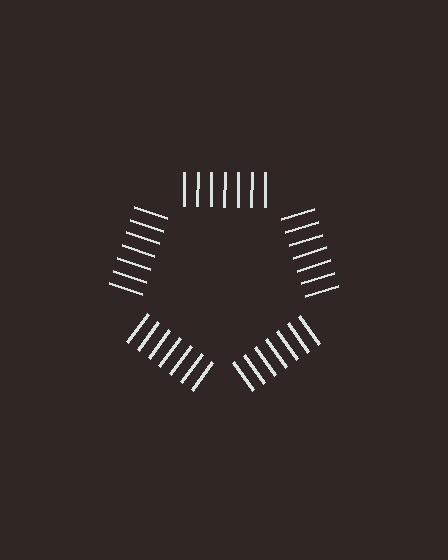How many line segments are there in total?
35 — 7 along each of the 5 edges.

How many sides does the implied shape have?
5 sides — the line-ends trace a pentagon.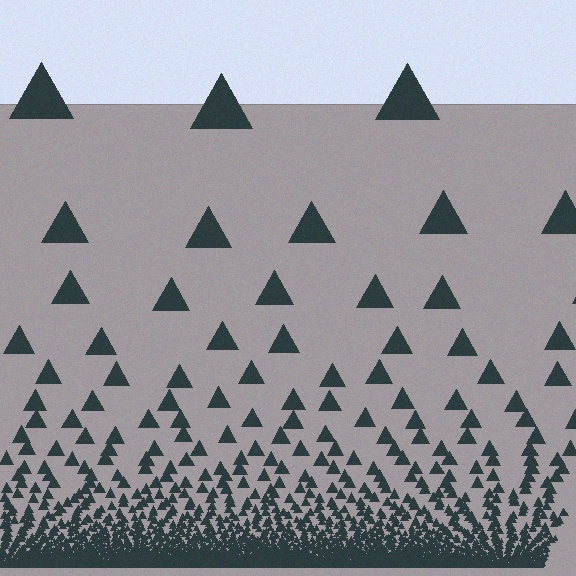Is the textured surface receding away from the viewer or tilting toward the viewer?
The surface appears to tilt toward the viewer. Texture elements get larger and sparser toward the top.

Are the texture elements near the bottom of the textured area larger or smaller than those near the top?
Smaller. The gradient is inverted — elements near the bottom are smaller and denser.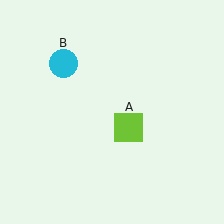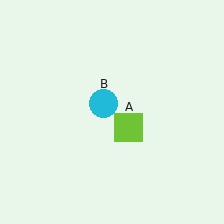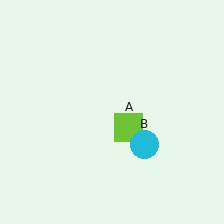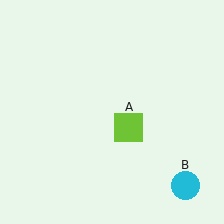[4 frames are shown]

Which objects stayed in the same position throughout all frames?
Lime square (object A) remained stationary.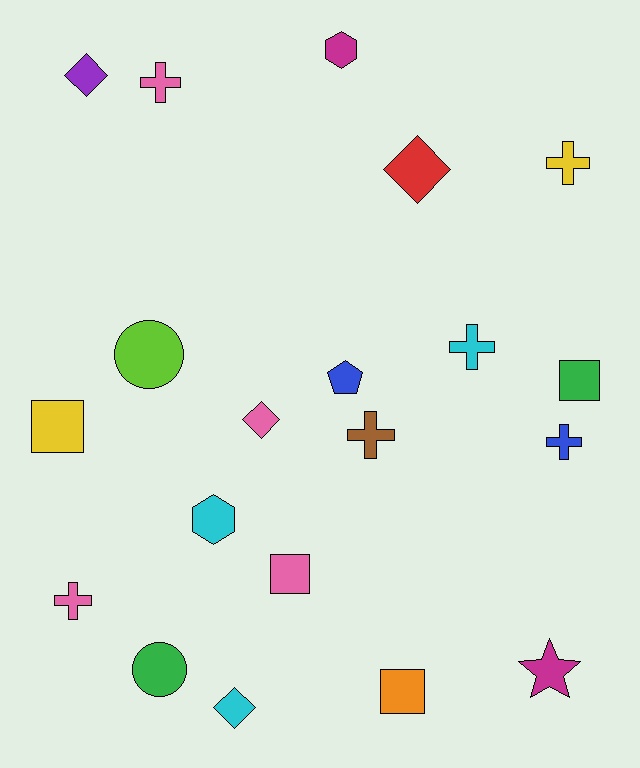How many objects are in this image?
There are 20 objects.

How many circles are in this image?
There are 2 circles.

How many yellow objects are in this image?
There are 2 yellow objects.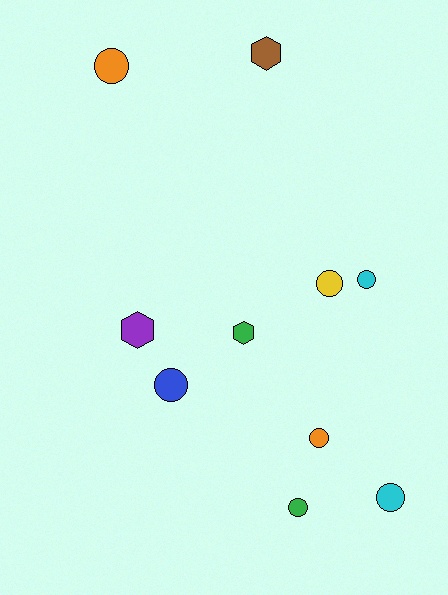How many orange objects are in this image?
There are 2 orange objects.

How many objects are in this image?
There are 10 objects.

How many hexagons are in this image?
There are 3 hexagons.